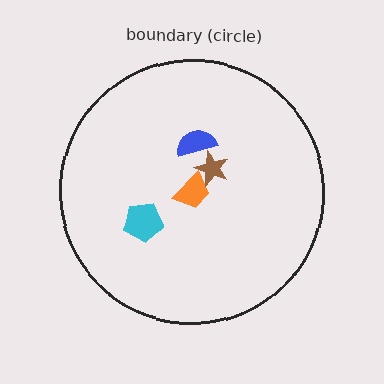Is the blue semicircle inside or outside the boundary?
Inside.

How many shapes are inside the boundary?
4 inside, 0 outside.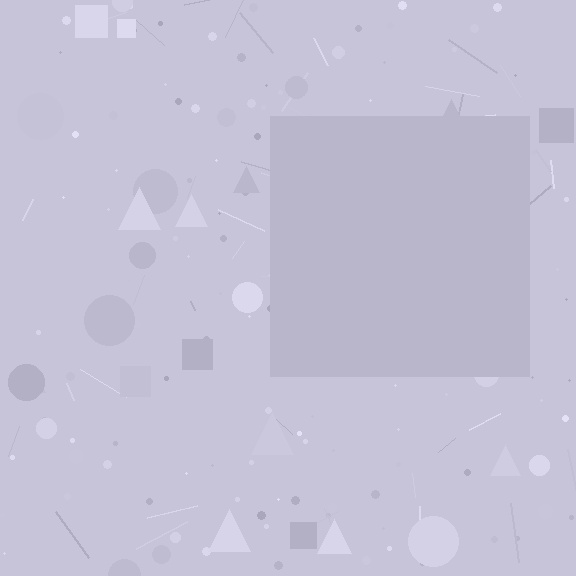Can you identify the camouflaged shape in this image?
The camouflaged shape is a square.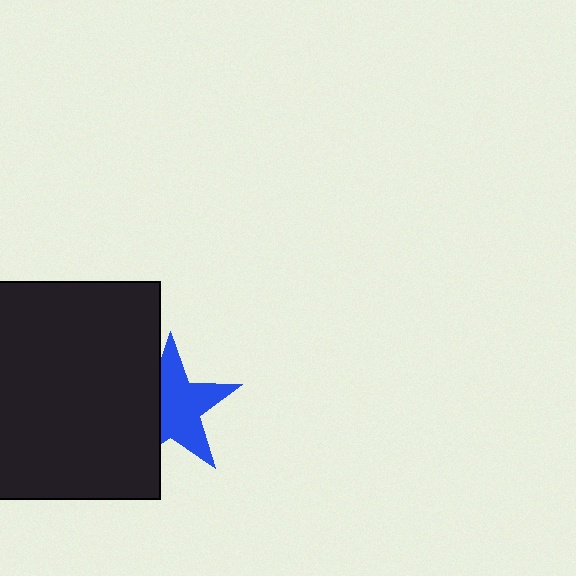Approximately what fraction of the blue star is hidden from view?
Roughly 37% of the blue star is hidden behind the black square.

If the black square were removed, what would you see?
You would see the complete blue star.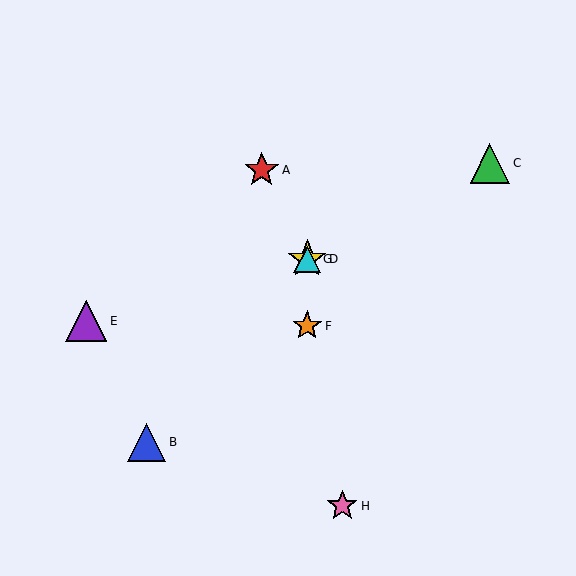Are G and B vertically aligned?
No, G is at x≈307 and B is at x≈147.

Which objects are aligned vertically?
Objects D, F, G are aligned vertically.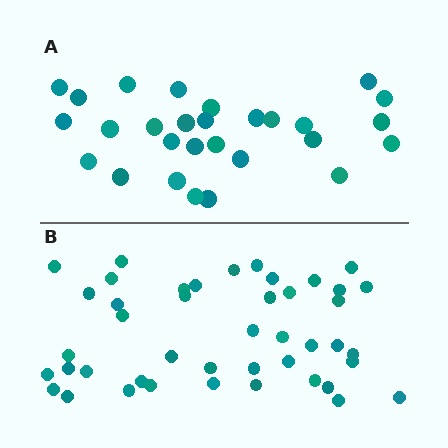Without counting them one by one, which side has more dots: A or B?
Region B (the bottom region) has more dots.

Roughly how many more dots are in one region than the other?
Region B has approximately 15 more dots than region A.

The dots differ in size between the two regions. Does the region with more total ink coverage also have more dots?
No. Region A has more total ink coverage because its dots are larger, but region B actually contains more individual dots. Total area can be misleading — the number of items is what matters here.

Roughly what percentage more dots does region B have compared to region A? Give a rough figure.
About 55% more.